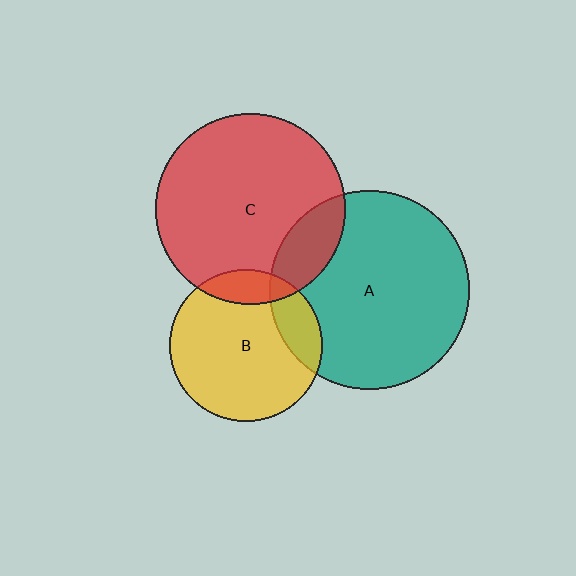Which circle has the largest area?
Circle A (teal).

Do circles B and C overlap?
Yes.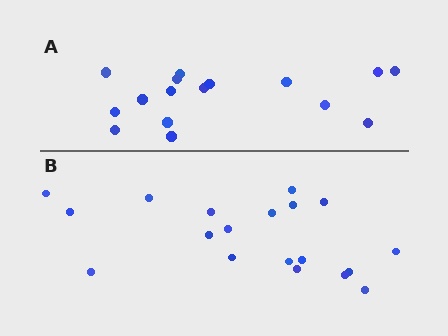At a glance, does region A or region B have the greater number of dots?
Region B (the bottom region) has more dots.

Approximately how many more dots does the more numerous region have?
Region B has just a few more — roughly 2 or 3 more dots than region A.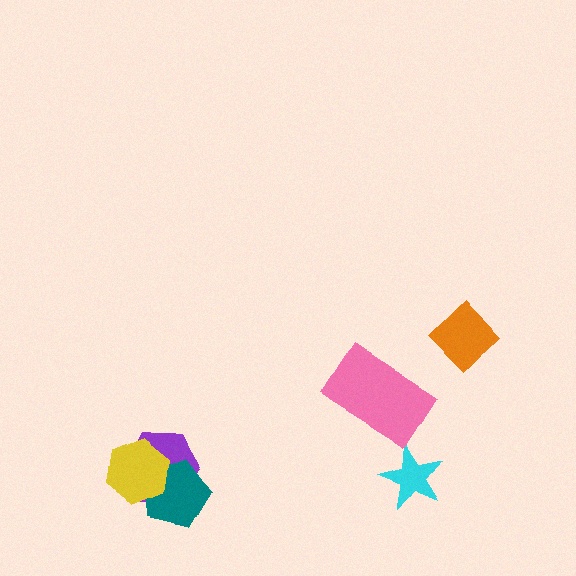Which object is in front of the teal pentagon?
The yellow hexagon is in front of the teal pentagon.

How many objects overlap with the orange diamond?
0 objects overlap with the orange diamond.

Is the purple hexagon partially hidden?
Yes, it is partially covered by another shape.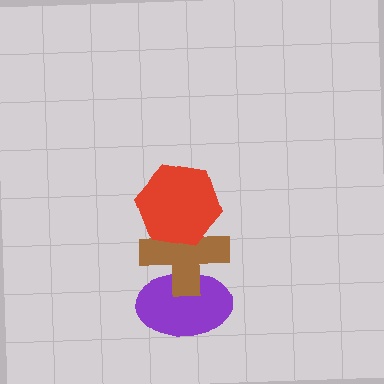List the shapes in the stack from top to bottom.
From top to bottom: the red hexagon, the brown cross, the purple ellipse.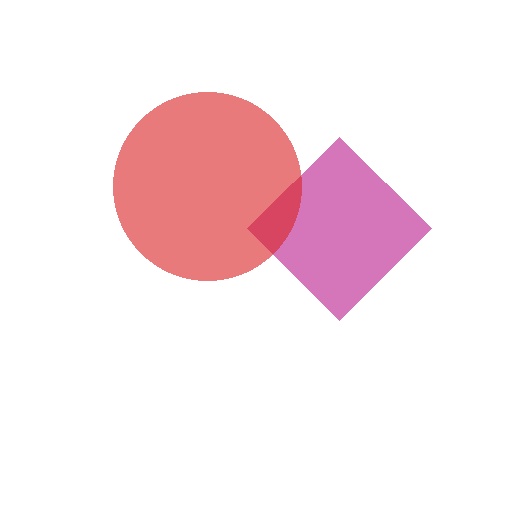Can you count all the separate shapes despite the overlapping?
Yes, there are 2 separate shapes.